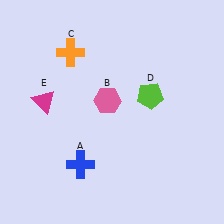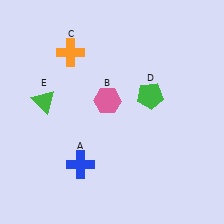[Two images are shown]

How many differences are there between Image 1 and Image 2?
There are 2 differences between the two images.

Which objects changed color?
D changed from lime to green. E changed from magenta to green.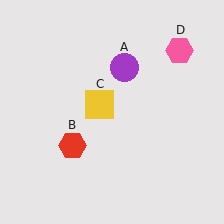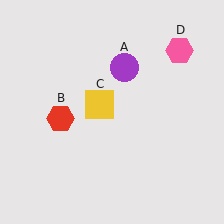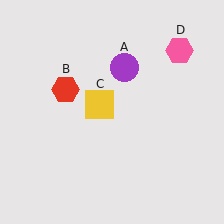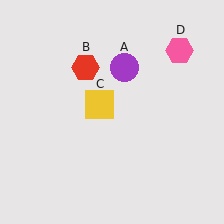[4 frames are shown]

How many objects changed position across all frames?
1 object changed position: red hexagon (object B).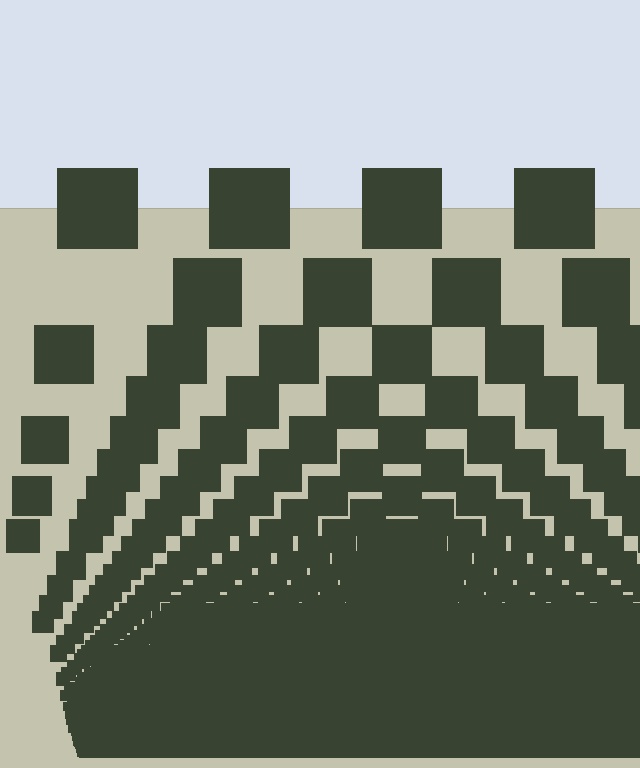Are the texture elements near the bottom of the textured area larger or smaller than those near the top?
Smaller. The gradient is inverted — elements near the bottom are smaller and denser.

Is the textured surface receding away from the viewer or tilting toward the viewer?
The surface appears to tilt toward the viewer. Texture elements get larger and sparser toward the top.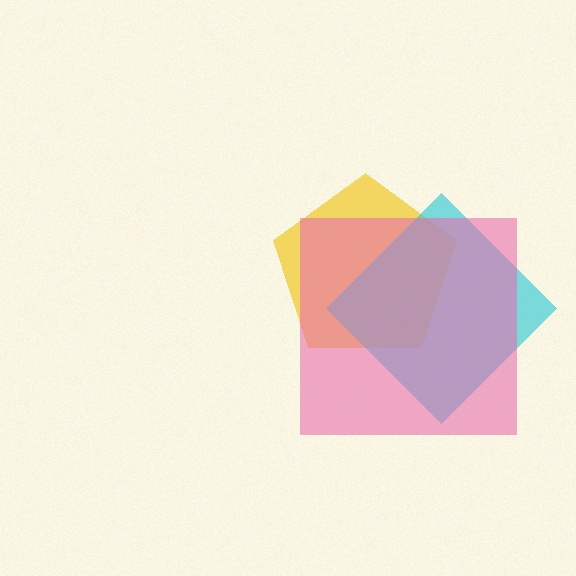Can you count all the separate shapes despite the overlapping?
Yes, there are 3 separate shapes.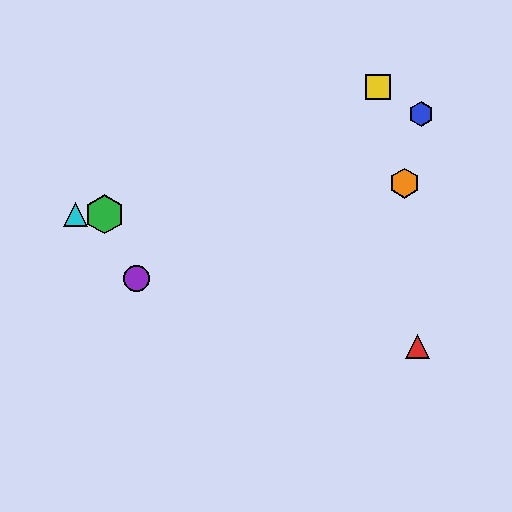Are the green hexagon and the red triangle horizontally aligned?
No, the green hexagon is at y≈214 and the red triangle is at y≈346.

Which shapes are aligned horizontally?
The green hexagon, the cyan triangle are aligned horizontally.